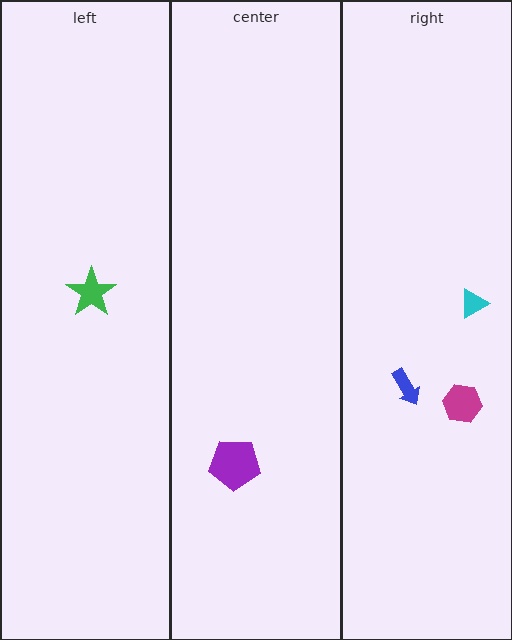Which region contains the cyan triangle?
The right region.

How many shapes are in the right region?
3.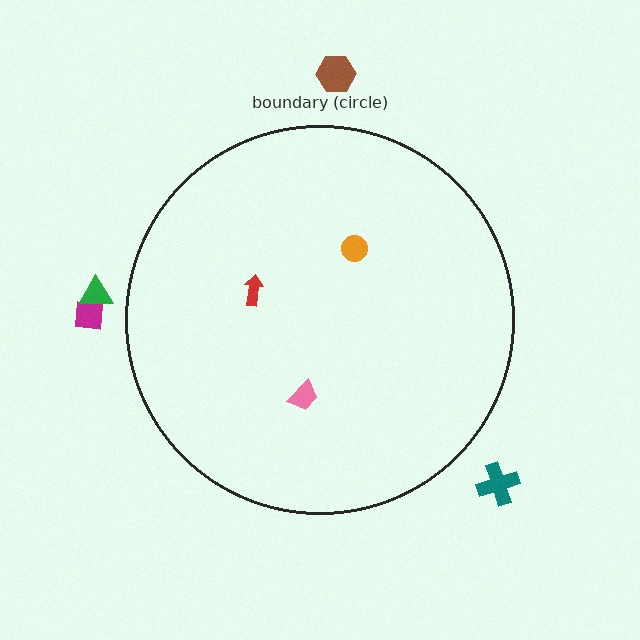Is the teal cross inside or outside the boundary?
Outside.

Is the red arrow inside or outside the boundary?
Inside.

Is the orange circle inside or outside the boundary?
Inside.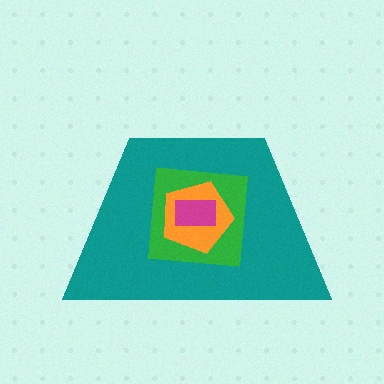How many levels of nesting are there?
4.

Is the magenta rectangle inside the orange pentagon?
Yes.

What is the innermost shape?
The magenta rectangle.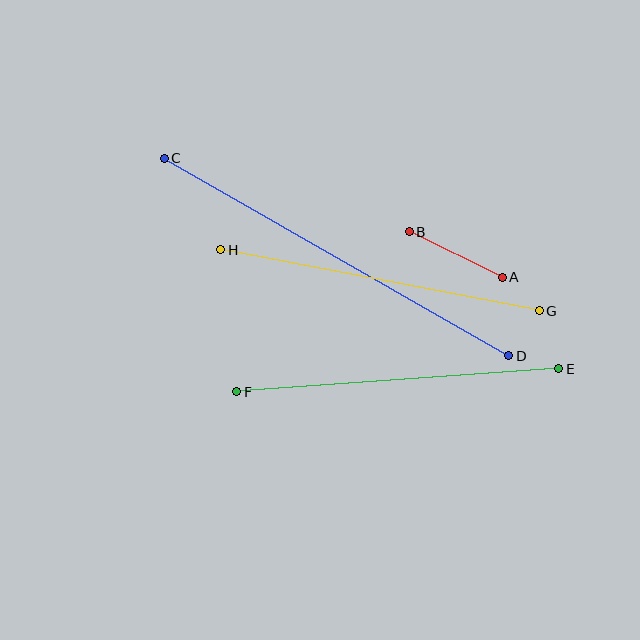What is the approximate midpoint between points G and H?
The midpoint is at approximately (380, 280) pixels.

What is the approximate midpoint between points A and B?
The midpoint is at approximately (456, 255) pixels.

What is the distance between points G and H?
The distance is approximately 325 pixels.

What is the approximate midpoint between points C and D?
The midpoint is at approximately (336, 257) pixels.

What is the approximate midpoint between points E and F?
The midpoint is at approximately (398, 380) pixels.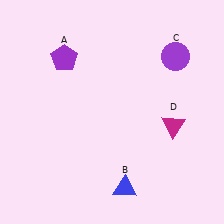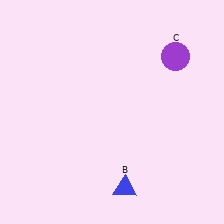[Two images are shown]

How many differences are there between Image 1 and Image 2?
There are 2 differences between the two images.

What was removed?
The magenta triangle (D), the purple pentagon (A) were removed in Image 2.